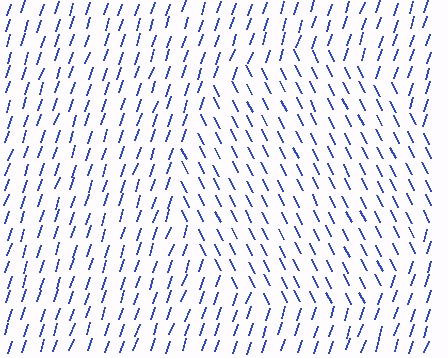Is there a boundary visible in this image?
Yes, there is a texture boundary formed by a change in line orientation.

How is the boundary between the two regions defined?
The boundary is defined purely by a change in line orientation (approximately 45 degrees difference). All lines are the same color and thickness.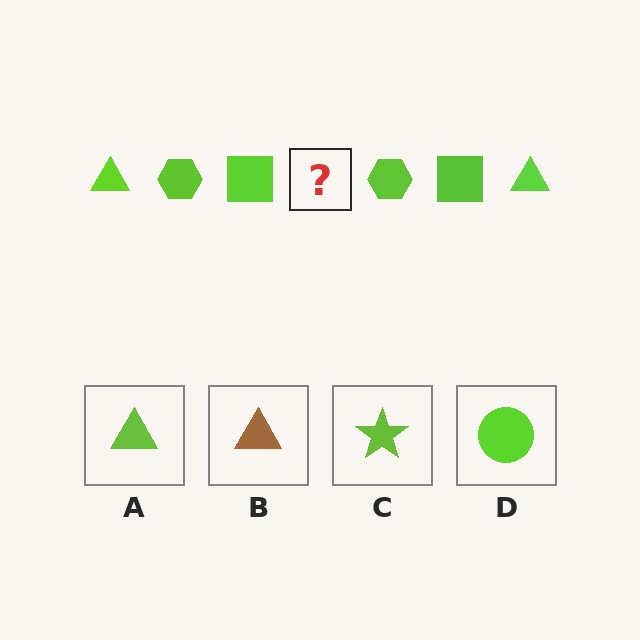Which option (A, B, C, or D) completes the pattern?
A.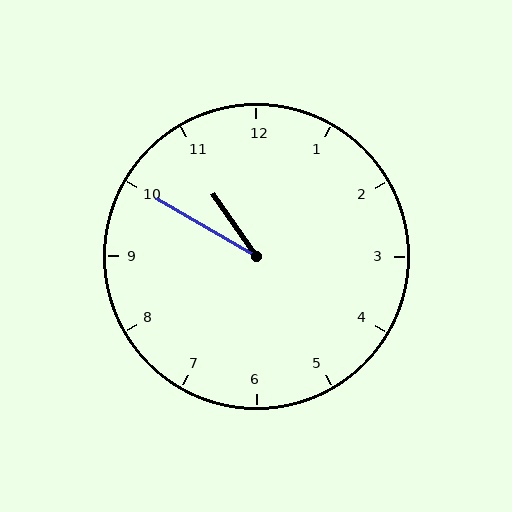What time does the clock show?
10:50.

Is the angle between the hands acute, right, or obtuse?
It is acute.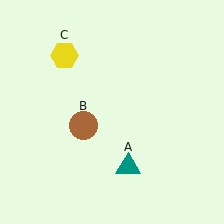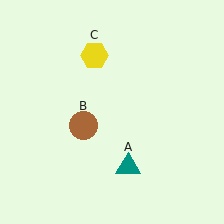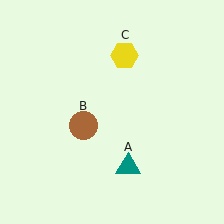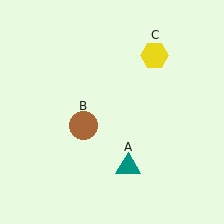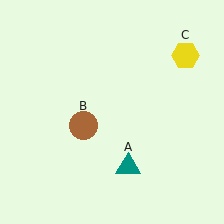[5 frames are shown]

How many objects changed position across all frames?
1 object changed position: yellow hexagon (object C).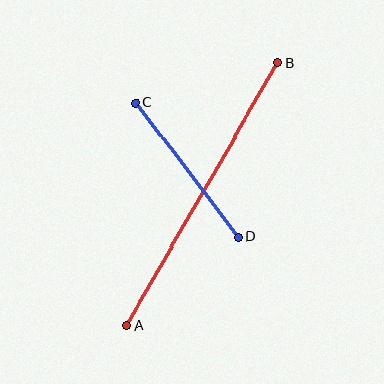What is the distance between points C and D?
The distance is approximately 169 pixels.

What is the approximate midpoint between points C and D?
The midpoint is at approximately (187, 170) pixels.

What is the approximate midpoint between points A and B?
The midpoint is at approximately (202, 194) pixels.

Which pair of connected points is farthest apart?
Points A and B are farthest apart.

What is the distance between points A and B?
The distance is approximately 303 pixels.